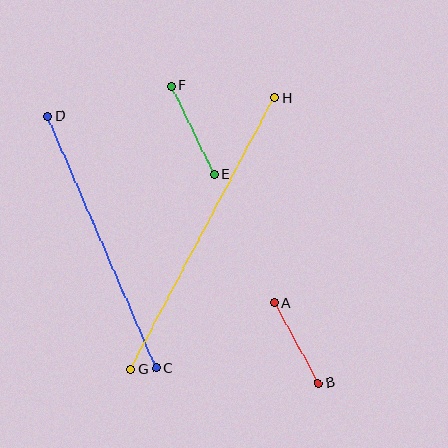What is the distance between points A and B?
The distance is approximately 92 pixels.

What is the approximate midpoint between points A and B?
The midpoint is at approximately (296, 343) pixels.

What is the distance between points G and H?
The distance is approximately 307 pixels.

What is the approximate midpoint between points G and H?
The midpoint is at approximately (203, 234) pixels.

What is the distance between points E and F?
The distance is approximately 98 pixels.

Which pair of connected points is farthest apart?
Points G and H are farthest apart.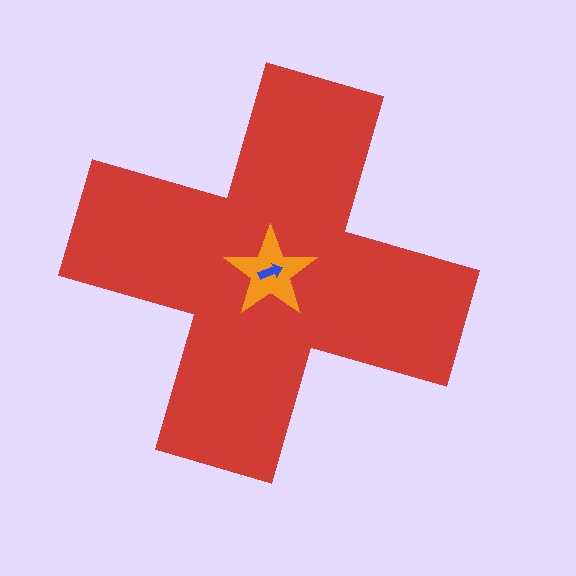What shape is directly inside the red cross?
The orange star.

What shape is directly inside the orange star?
The blue arrow.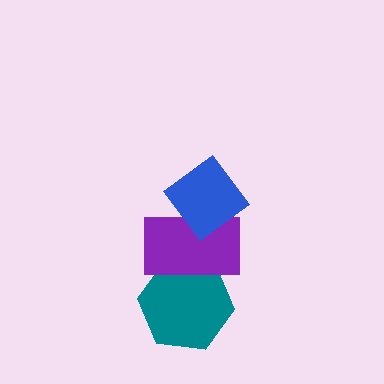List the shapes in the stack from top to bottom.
From top to bottom: the blue diamond, the purple rectangle, the teal hexagon.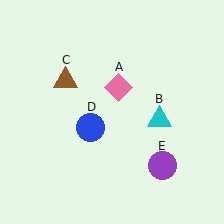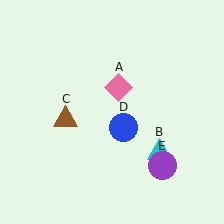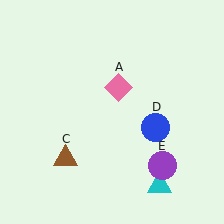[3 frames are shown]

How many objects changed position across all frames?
3 objects changed position: cyan triangle (object B), brown triangle (object C), blue circle (object D).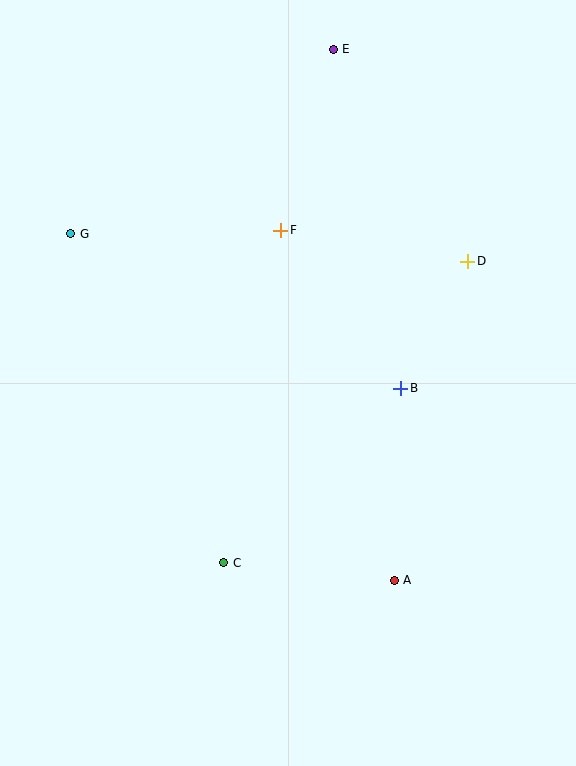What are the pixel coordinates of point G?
Point G is at (71, 234).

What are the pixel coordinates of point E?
Point E is at (333, 49).